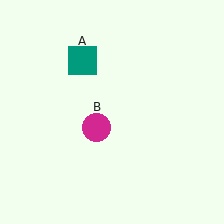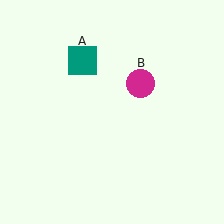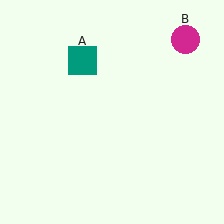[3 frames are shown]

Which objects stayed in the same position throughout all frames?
Teal square (object A) remained stationary.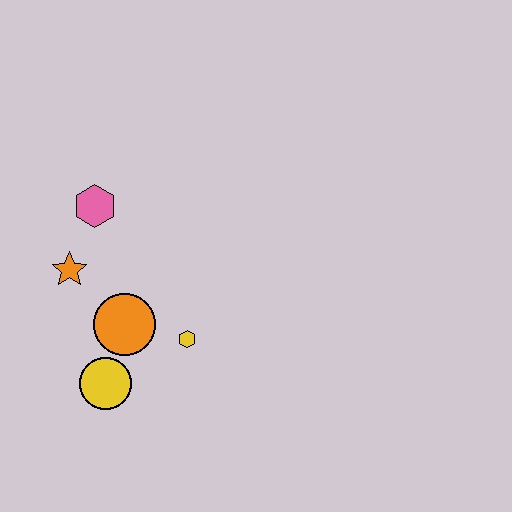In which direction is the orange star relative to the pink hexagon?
The orange star is below the pink hexagon.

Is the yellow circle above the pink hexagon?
No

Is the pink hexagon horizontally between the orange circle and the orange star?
Yes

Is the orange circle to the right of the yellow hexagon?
No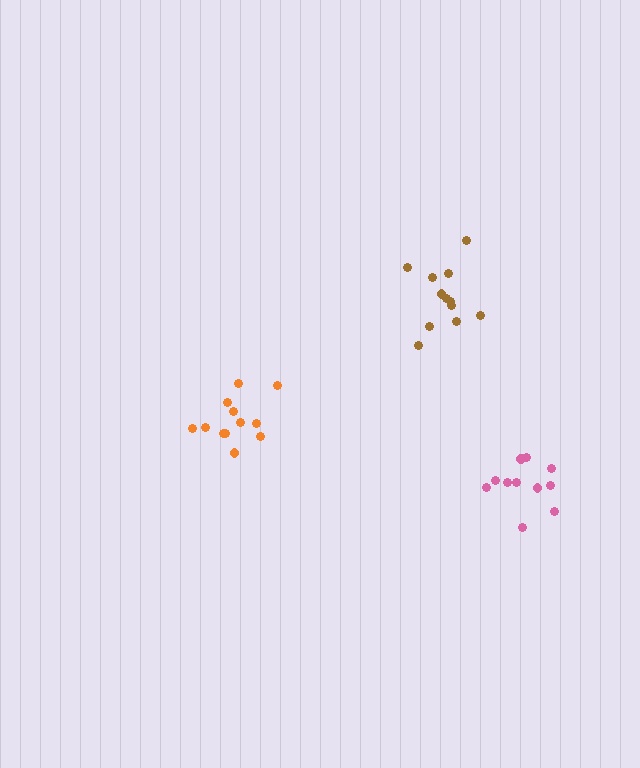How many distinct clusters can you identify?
There are 3 distinct clusters.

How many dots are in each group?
Group 1: 12 dots, Group 2: 11 dots, Group 3: 12 dots (35 total).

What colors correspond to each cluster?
The clusters are colored: orange, pink, brown.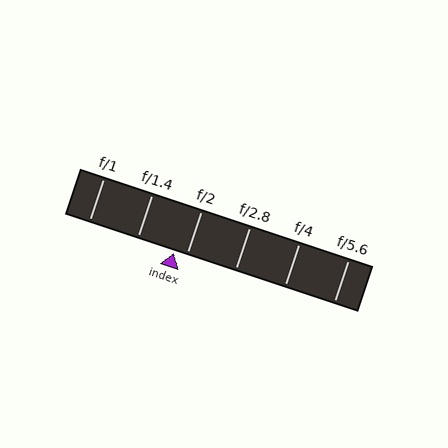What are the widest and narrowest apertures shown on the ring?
The widest aperture shown is f/1 and the narrowest is f/5.6.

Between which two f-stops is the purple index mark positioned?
The index mark is between f/1.4 and f/2.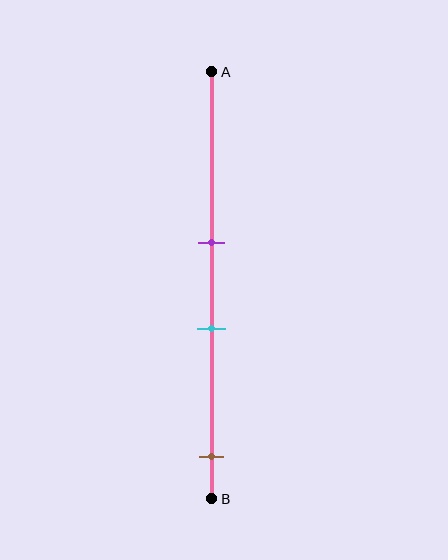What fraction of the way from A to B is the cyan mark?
The cyan mark is approximately 60% (0.6) of the way from A to B.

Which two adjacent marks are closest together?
The purple and cyan marks are the closest adjacent pair.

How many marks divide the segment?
There are 3 marks dividing the segment.